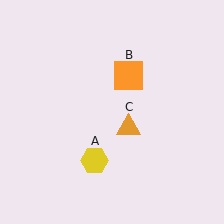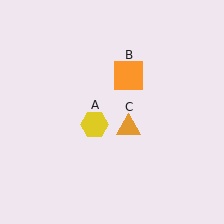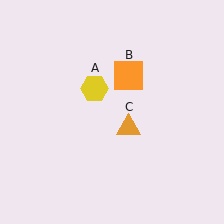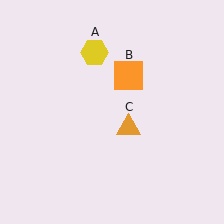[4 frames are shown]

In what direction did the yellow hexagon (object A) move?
The yellow hexagon (object A) moved up.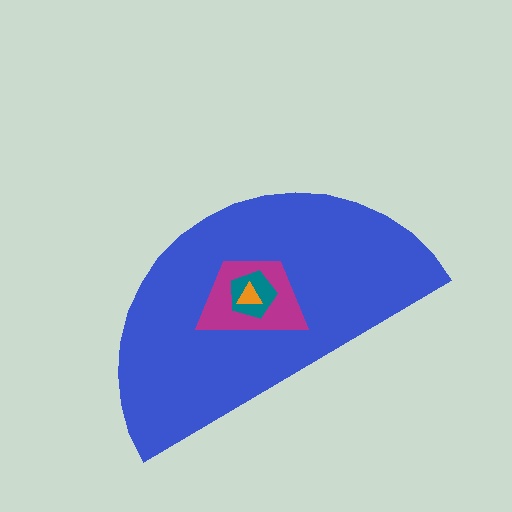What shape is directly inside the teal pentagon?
The orange triangle.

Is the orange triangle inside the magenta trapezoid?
Yes.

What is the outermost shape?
The blue semicircle.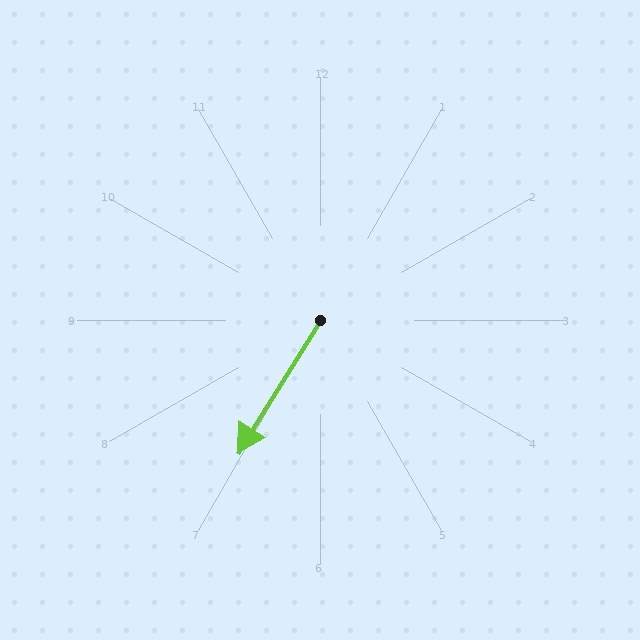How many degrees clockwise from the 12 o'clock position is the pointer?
Approximately 212 degrees.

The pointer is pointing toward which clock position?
Roughly 7 o'clock.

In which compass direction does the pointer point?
Southwest.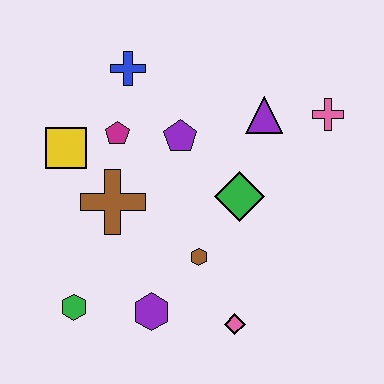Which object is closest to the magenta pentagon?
The yellow square is closest to the magenta pentagon.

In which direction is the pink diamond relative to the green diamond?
The pink diamond is below the green diamond.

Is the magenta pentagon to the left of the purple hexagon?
Yes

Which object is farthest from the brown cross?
The pink cross is farthest from the brown cross.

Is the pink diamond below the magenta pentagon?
Yes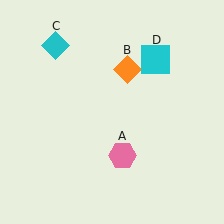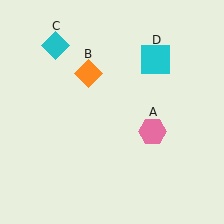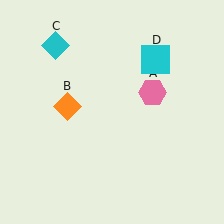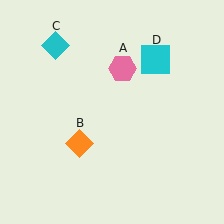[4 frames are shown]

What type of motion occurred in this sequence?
The pink hexagon (object A), orange diamond (object B) rotated counterclockwise around the center of the scene.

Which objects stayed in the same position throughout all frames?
Cyan diamond (object C) and cyan square (object D) remained stationary.